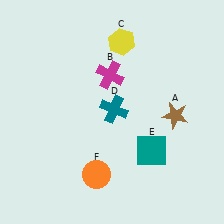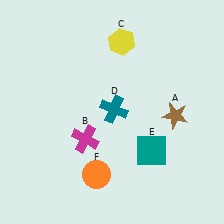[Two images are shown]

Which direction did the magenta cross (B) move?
The magenta cross (B) moved down.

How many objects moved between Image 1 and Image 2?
1 object moved between the two images.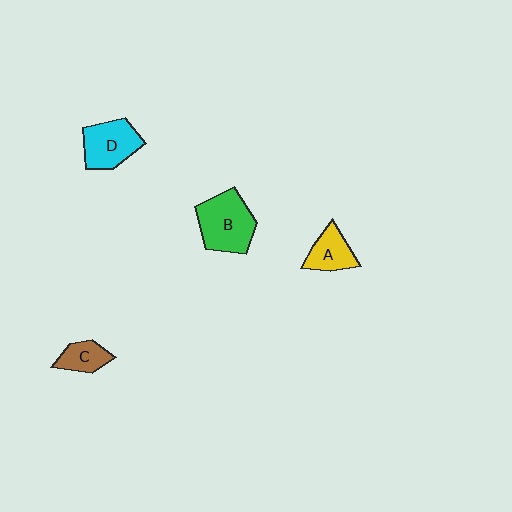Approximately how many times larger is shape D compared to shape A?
Approximately 1.4 times.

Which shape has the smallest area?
Shape C (brown).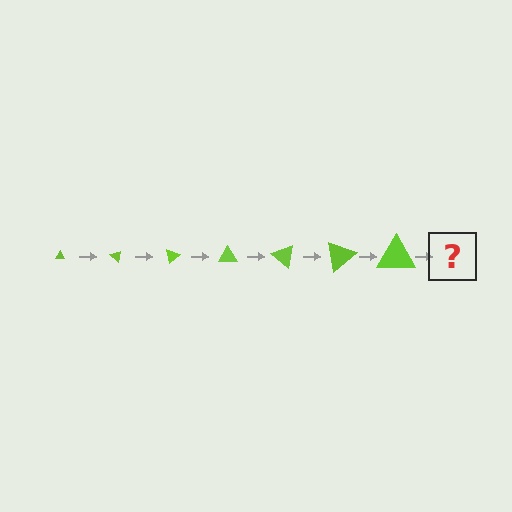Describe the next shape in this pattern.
It should be a triangle, larger than the previous one and rotated 280 degrees from the start.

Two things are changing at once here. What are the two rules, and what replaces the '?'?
The two rules are that the triangle grows larger each step and it rotates 40 degrees each step. The '?' should be a triangle, larger than the previous one and rotated 280 degrees from the start.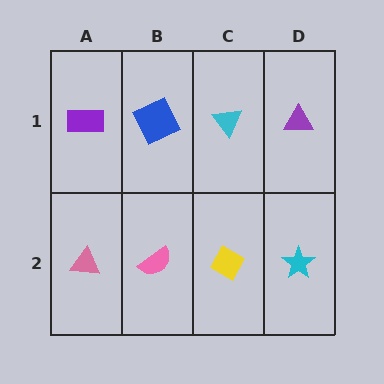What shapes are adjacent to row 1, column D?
A cyan star (row 2, column D), a cyan triangle (row 1, column C).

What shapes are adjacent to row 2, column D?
A purple triangle (row 1, column D), a yellow diamond (row 2, column C).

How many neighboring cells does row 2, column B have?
3.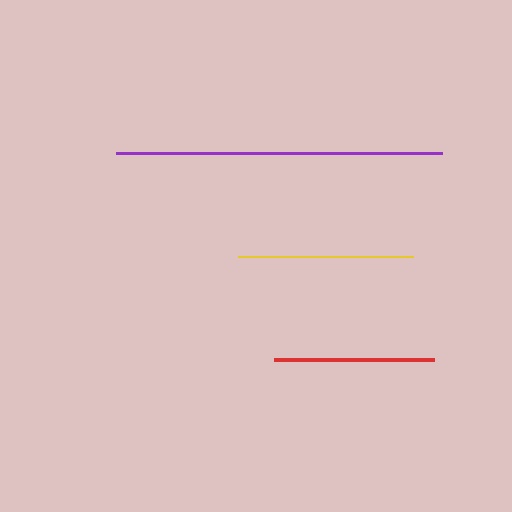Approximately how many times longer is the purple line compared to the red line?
The purple line is approximately 2.0 times the length of the red line.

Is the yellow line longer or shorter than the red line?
The yellow line is longer than the red line.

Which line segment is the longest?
The purple line is the longest at approximately 326 pixels.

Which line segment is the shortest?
The red line is the shortest at approximately 160 pixels.